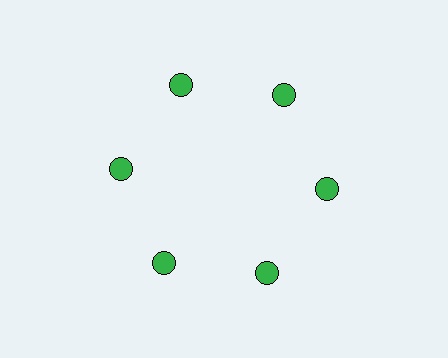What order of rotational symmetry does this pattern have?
This pattern has 6-fold rotational symmetry.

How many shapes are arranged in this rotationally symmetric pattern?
There are 6 shapes, arranged in 6 groups of 1.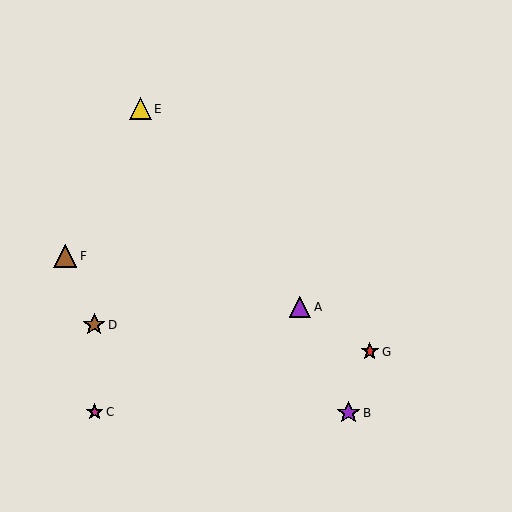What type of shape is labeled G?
Shape G is a red star.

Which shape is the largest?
The brown triangle (labeled F) is the largest.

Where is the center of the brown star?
The center of the brown star is at (94, 325).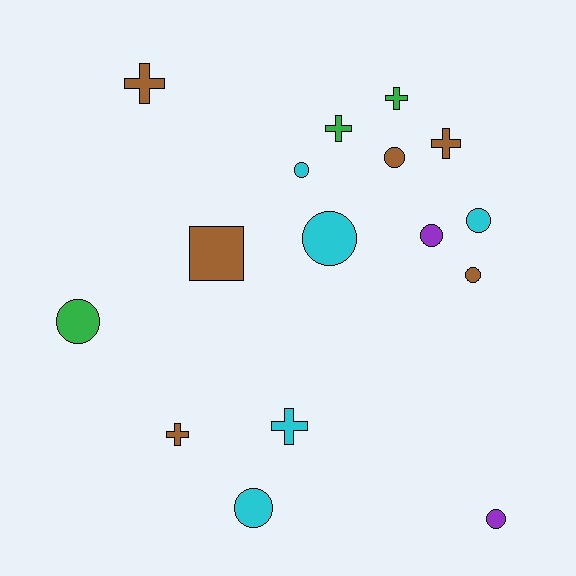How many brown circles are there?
There are 2 brown circles.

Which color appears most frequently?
Brown, with 6 objects.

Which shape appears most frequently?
Circle, with 9 objects.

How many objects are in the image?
There are 16 objects.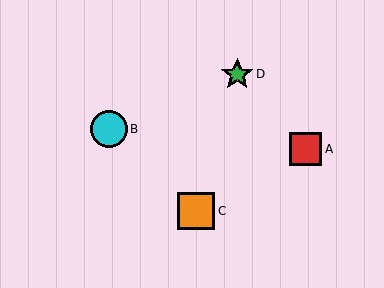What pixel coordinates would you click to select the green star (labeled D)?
Click at (237, 74) to select the green star D.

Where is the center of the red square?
The center of the red square is at (305, 149).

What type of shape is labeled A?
Shape A is a red square.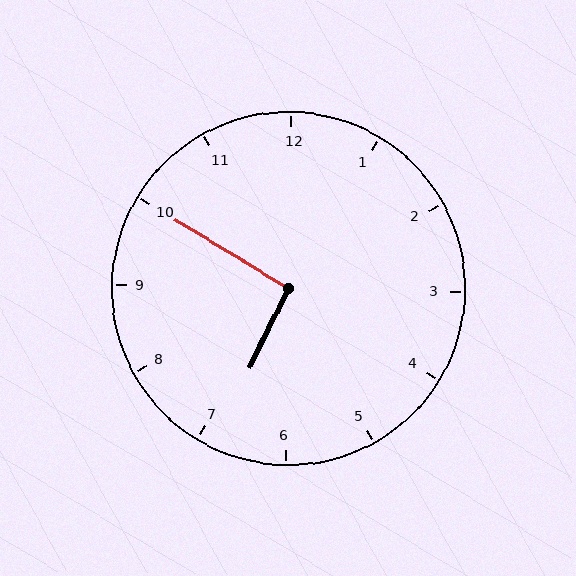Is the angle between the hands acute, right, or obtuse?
It is right.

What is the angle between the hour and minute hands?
Approximately 95 degrees.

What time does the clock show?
6:50.